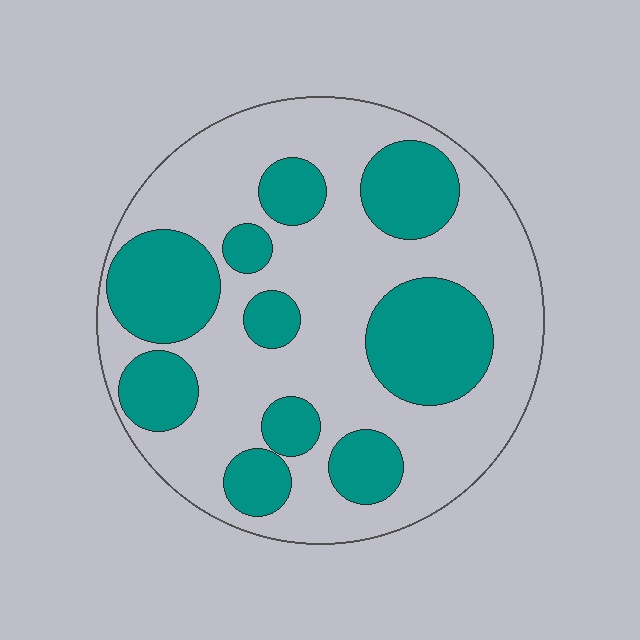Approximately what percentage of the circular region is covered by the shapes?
Approximately 35%.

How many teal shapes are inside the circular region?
10.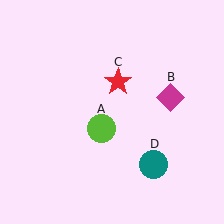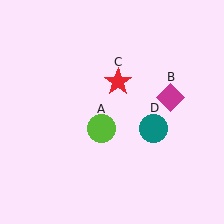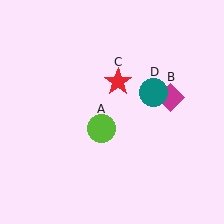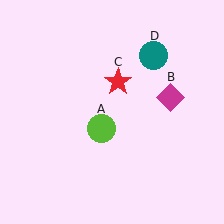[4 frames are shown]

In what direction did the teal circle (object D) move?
The teal circle (object D) moved up.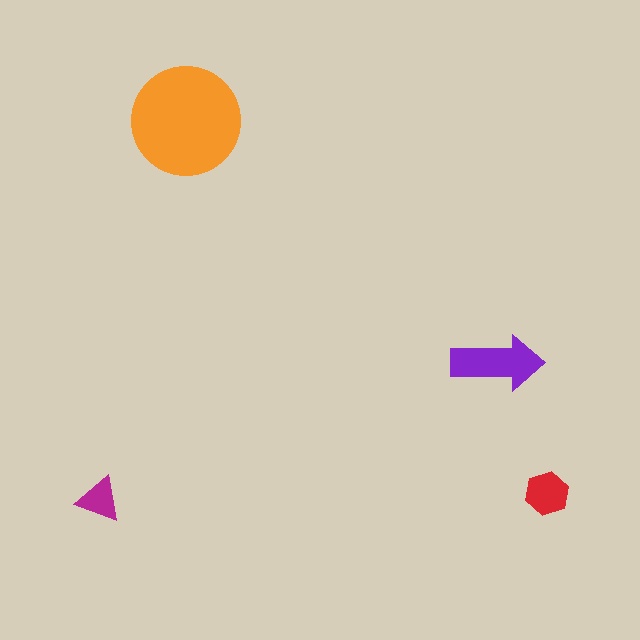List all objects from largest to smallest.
The orange circle, the purple arrow, the red hexagon, the magenta triangle.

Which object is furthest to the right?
The red hexagon is rightmost.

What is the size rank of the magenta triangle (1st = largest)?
4th.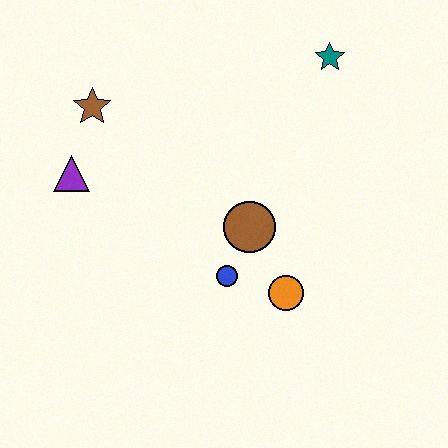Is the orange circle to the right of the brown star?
Yes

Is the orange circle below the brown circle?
Yes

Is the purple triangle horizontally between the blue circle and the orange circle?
No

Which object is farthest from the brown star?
The orange circle is farthest from the brown star.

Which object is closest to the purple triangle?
The brown star is closest to the purple triangle.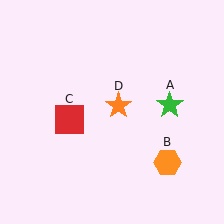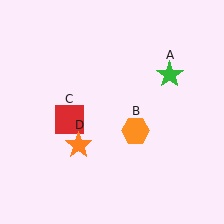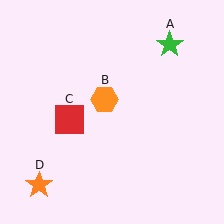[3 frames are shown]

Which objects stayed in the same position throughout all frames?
Red square (object C) remained stationary.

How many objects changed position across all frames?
3 objects changed position: green star (object A), orange hexagon (object B), orange star (object D).